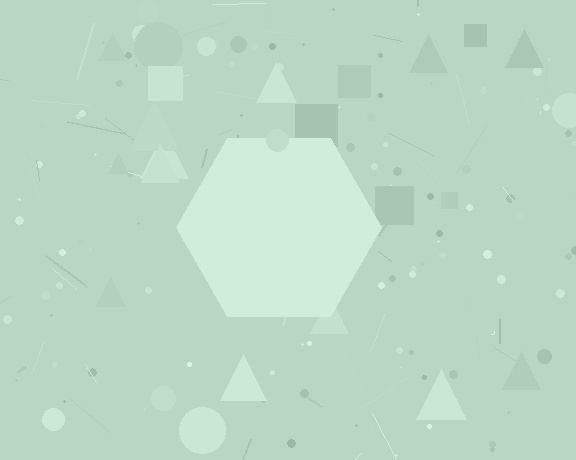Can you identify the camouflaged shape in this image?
The camouflaged shape is a hexagon.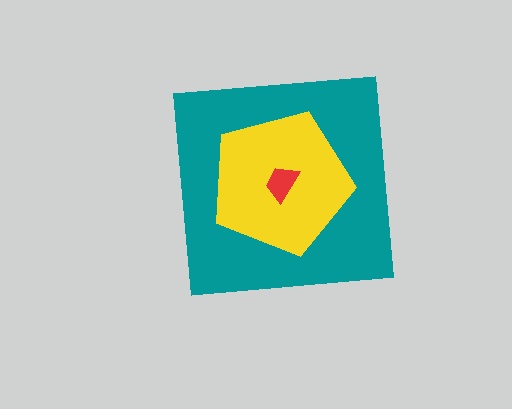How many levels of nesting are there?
3.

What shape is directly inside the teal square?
The yellow pentagon.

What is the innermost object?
The red trapezoid.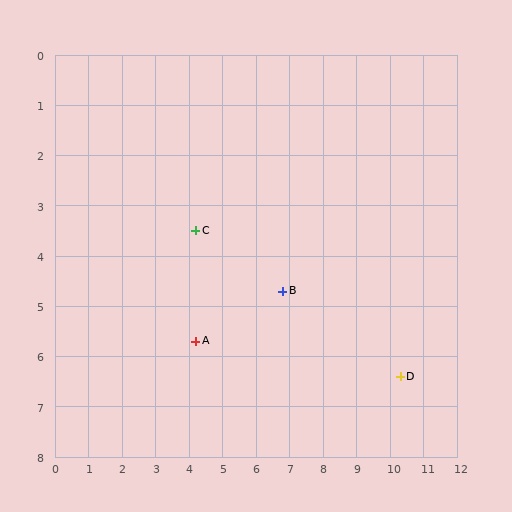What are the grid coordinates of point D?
Point D is at approximately (10.3, 6.4).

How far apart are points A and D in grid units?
Points A and D are about 6.1 grid units apart.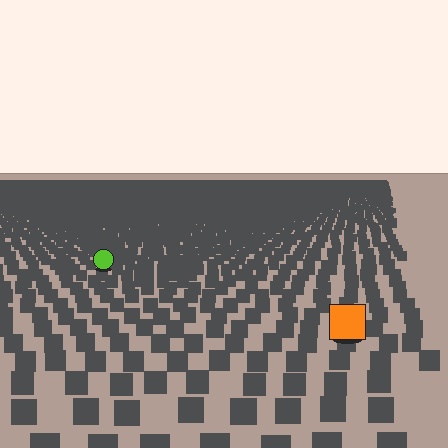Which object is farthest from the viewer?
The lime circle is farthest from the viewer. It appears smaller and the ground texture around it is denser.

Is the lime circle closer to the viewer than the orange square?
No. The orange square is closer — you can tell from the texture gradient: the ground texture is coarser near it.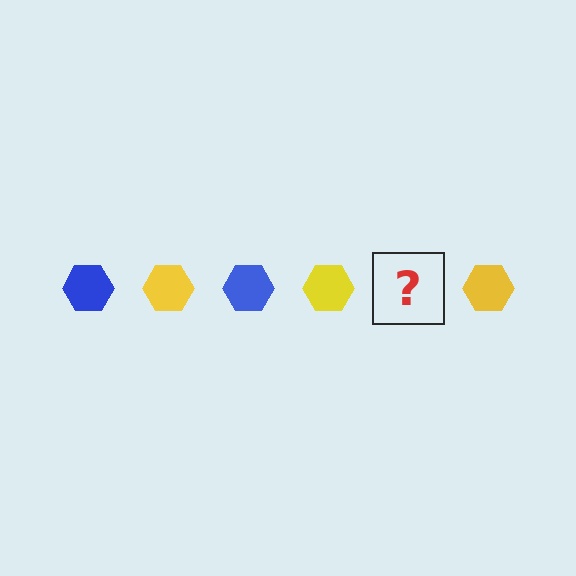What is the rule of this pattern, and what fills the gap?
The rule is that the pattern cycles through blue, yellow hexagons. The gap should be filled with a blue hexagon.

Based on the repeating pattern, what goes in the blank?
The blank should be a blue hexagon.